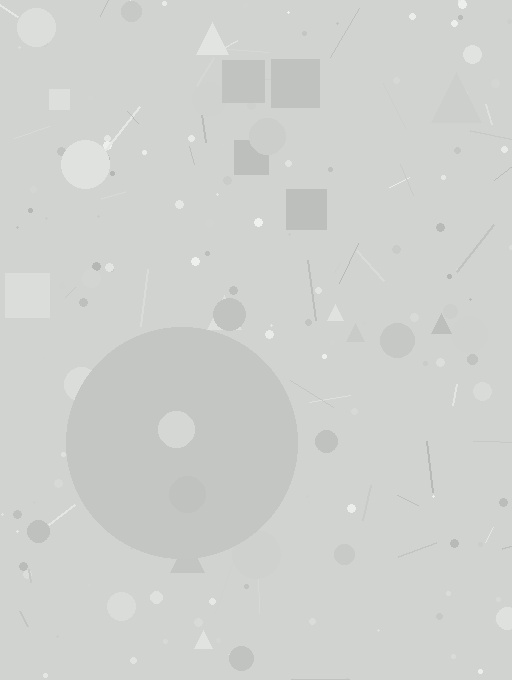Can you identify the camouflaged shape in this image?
The camouflaged shape is a circle.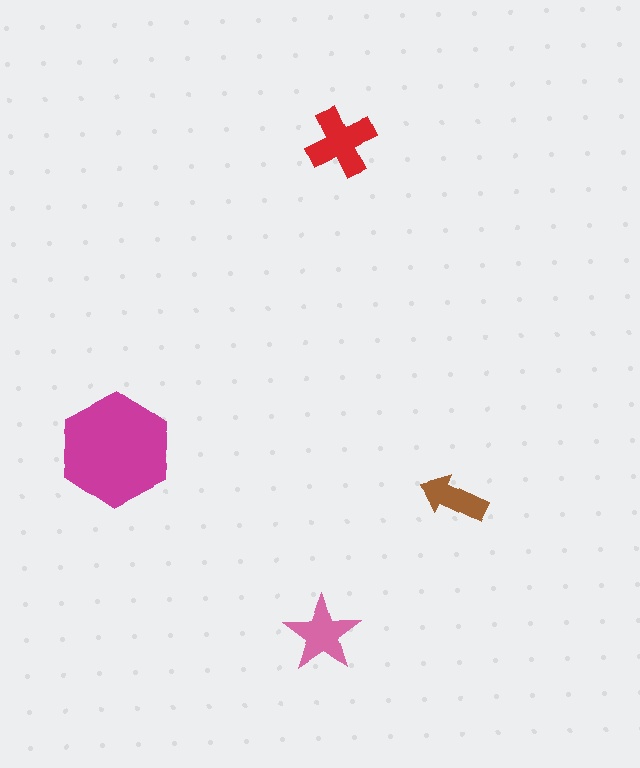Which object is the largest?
The magenta hexagon.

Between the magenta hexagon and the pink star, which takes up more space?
The magenta hexagon.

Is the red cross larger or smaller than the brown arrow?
Larger.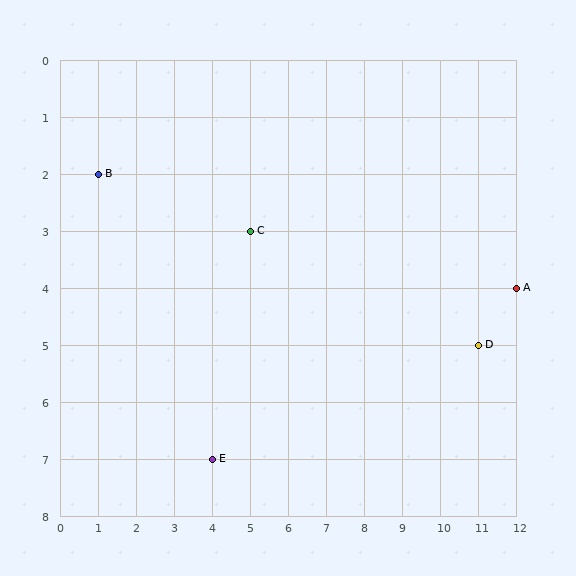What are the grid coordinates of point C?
Point C is at grid coordinates (5, 3).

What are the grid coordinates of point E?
Point E is at grid coordinates (4, 7).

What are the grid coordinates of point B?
Point B is at grid coordinates (1, 2).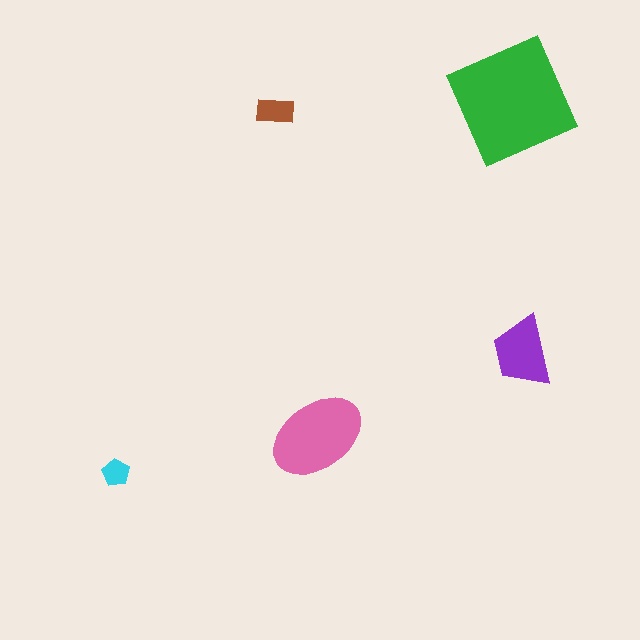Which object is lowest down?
The cyan pentagon is bottommost.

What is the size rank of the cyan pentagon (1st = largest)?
5th.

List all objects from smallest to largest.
The cyan pentagon, the brown rectangle, the purple trapezoid, the pink ellipse, the green square.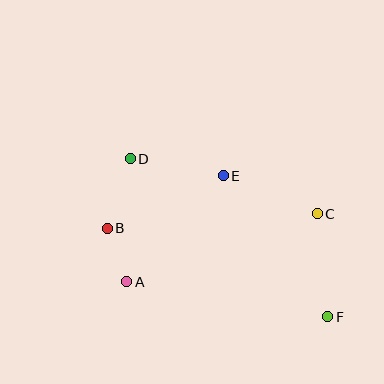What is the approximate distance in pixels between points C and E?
The distance between C and E is approximately 101 pixels.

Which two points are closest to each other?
Points A and B are closest to each other.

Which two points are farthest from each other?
Points D and F are farthest from each other.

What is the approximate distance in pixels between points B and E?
The distance between B and E is approximately 128 pixels.